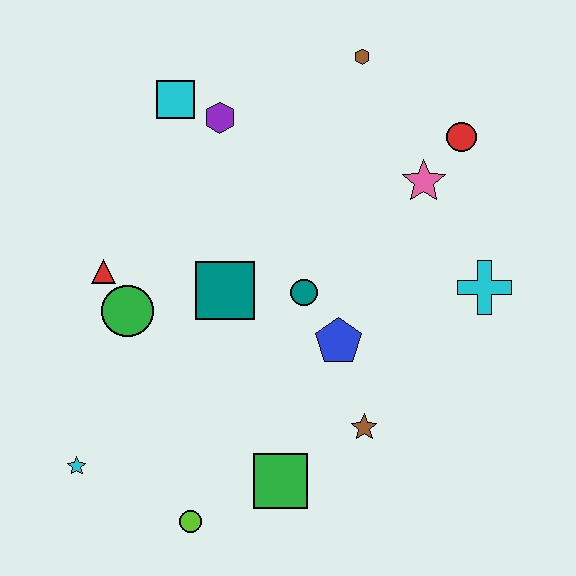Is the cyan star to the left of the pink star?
Yes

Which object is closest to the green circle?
The red triangle is closest to the green circle.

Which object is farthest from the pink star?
The cyan star is farthest from the pink star.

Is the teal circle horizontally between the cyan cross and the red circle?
No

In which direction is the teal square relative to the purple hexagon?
The teal square is below the purple hexagon.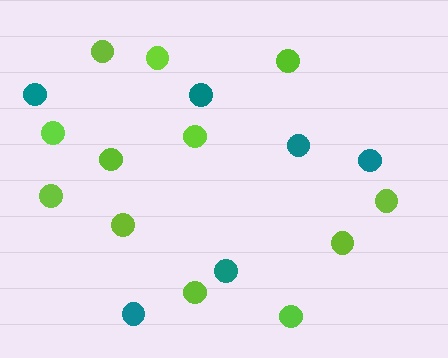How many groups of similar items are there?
There are 2 groups: one group of teal circles (6) and one group of lime circles (12).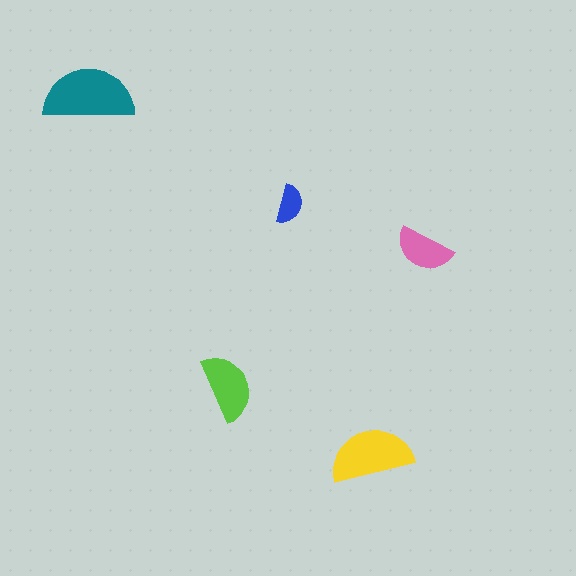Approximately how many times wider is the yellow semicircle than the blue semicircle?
About 2 times wider.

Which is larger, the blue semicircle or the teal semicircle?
The teal one.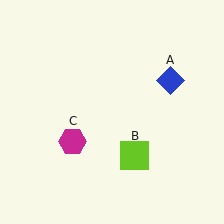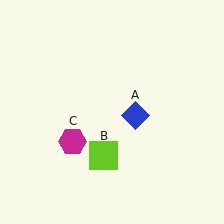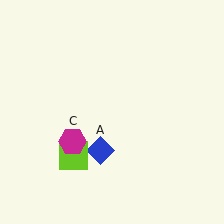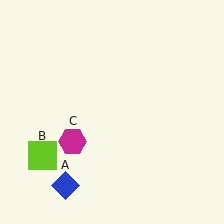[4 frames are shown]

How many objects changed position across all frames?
2 objects changed position: blue diamond (object A), lime square (object B).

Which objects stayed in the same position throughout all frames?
Magenta hexagon (object C) remained stationary.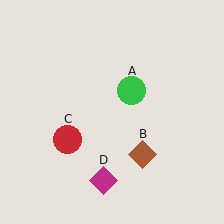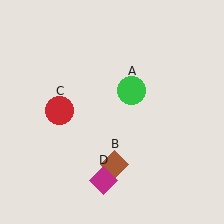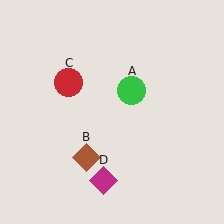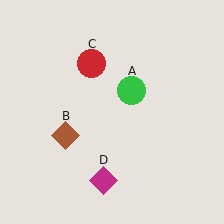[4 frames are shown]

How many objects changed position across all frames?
2 objects changed position: brown diamond (object B), red circle (object C).